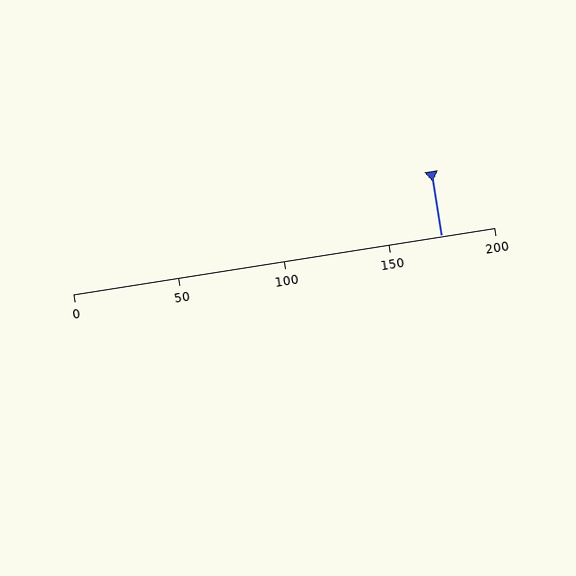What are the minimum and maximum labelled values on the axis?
The axis runs from 0 to 200.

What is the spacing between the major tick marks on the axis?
The major ticks are spaced 50 apart.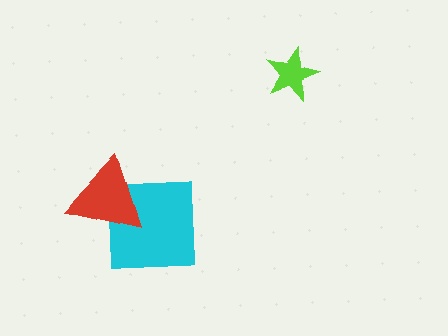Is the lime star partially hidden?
No, no other shape covers it.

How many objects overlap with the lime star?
0 objects overlap with the lime star.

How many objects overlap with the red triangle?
1 object overlaps with the red triangle.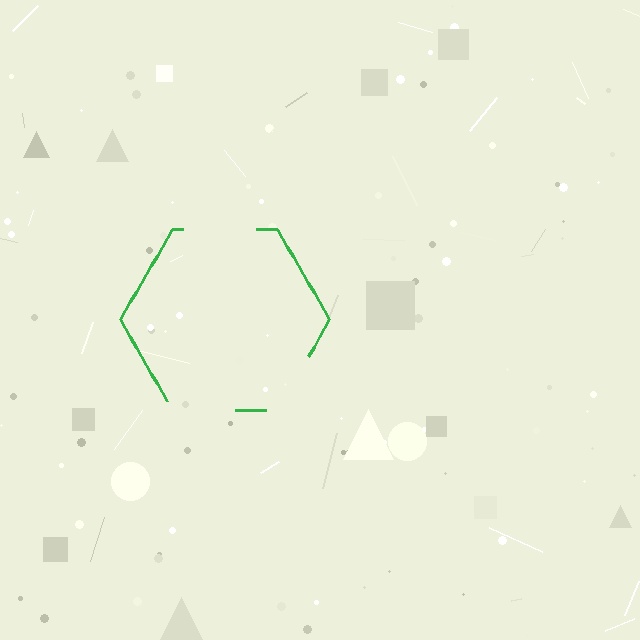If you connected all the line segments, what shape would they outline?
They would outline a hexagon.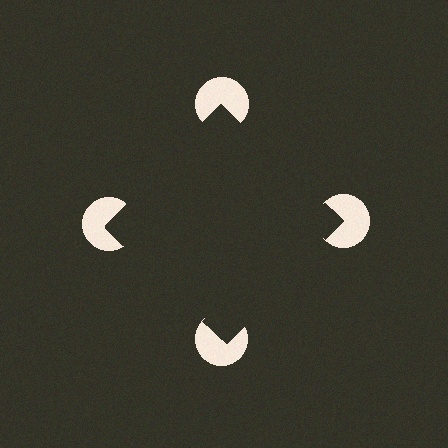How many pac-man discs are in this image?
There are 4 — one at each vertex of the illusory square.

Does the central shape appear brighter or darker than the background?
It typically appears slightly darker than the background, even though no actual brightness change is drawn.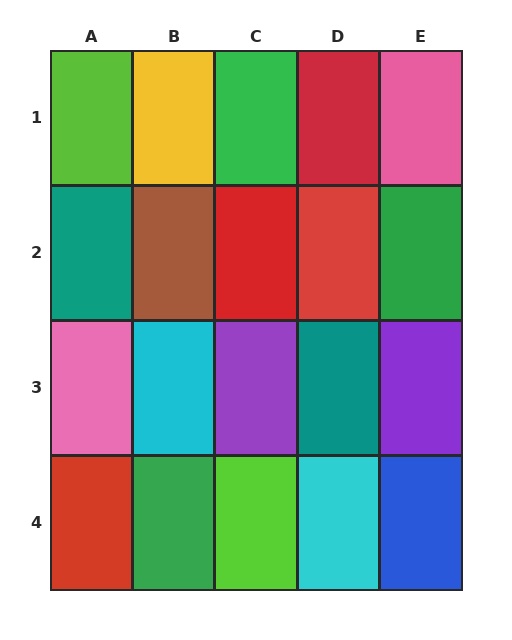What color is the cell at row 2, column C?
Red.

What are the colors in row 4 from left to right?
Red, green, lime, cyan, blue.